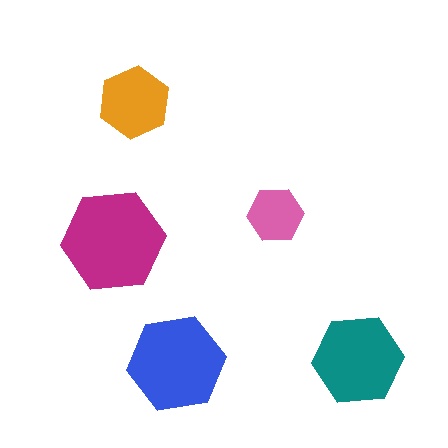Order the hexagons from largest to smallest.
the magenta one, the blue one, the teal one, the orange one, the pink one.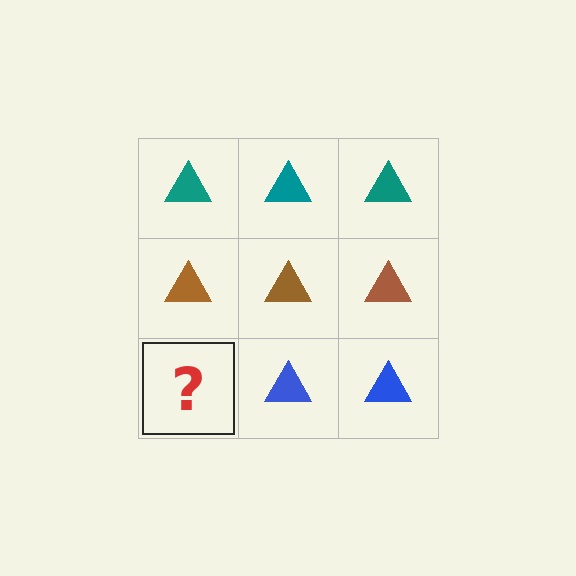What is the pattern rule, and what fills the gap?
The rule is that each row has a consistent color. The gap should be filled with a blue triangle.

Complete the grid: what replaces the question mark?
The question mark should be replaced with a blue triangle.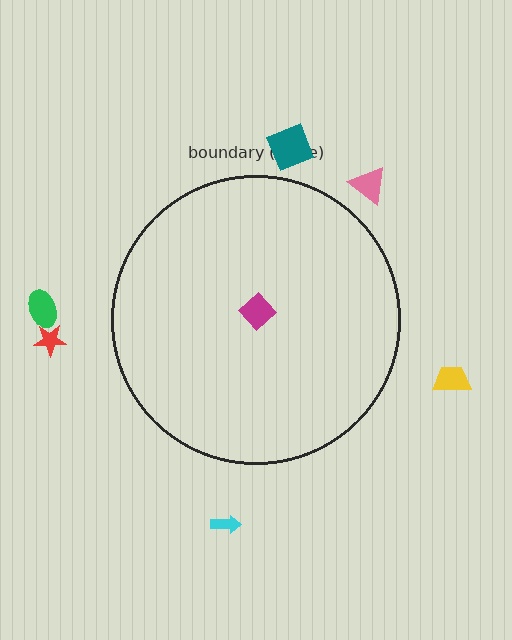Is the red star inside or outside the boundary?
Outside.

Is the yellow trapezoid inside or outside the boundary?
Outside.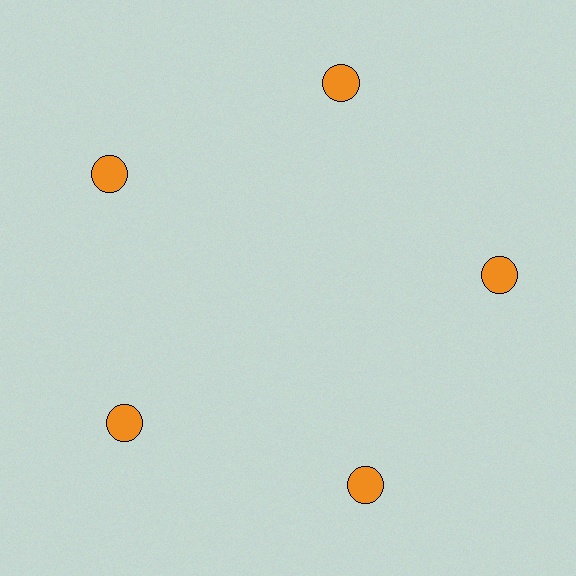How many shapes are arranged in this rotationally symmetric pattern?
There are 5 shapes, arranged in 5 groups of 1.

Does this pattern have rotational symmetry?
Yes, this pattern has 5-fold rotational symmetry. It looks the same after rotating 72 degrees around the center.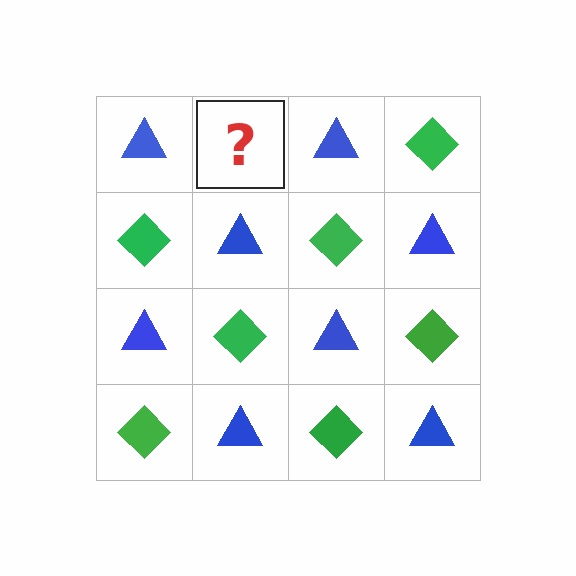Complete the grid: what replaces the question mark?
The question mark should be replaced with a green diamond.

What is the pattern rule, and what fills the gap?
The rule is that it alternates blue triangle and green diamond in a checkerboard pattern. The gap should be filled with a green diamond.